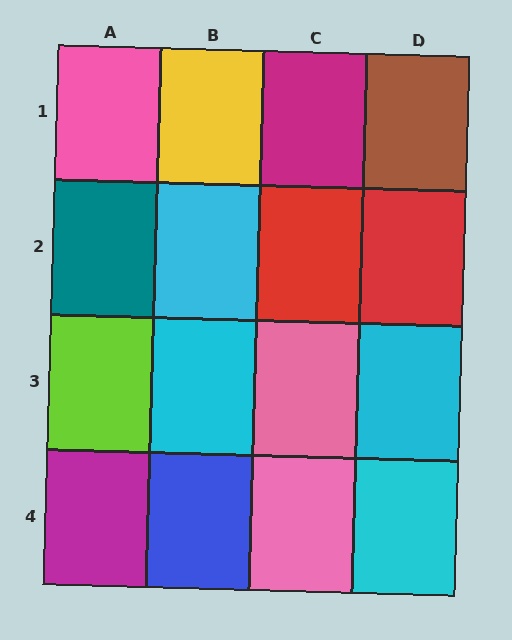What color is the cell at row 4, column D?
Cyan.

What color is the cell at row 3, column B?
Cyan.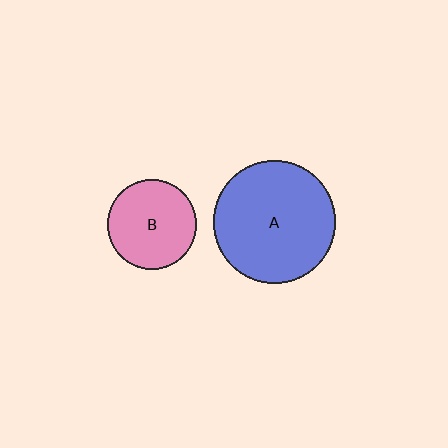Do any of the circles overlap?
No, none of the circles overlap.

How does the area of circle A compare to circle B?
Approximately 1.9 times.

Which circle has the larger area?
Circle A (blue).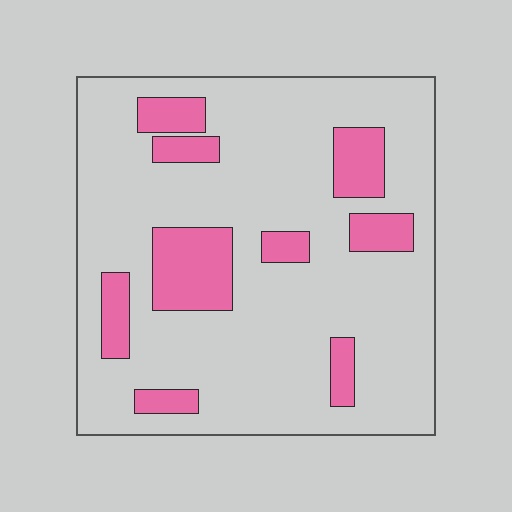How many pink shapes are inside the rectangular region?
9.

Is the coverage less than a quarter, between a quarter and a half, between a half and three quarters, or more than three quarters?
Less than a quarter.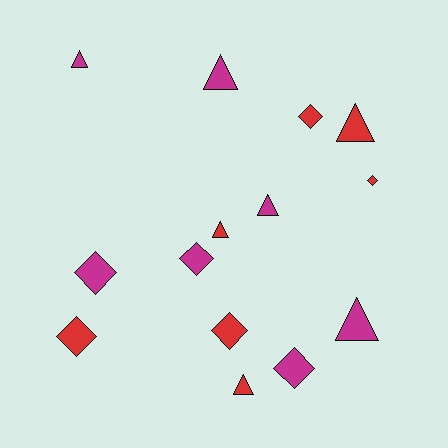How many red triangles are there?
There are 3 red triangles.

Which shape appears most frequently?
Diamond, with 7 objects.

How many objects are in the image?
There are 14 objects.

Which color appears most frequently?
Red, with 7 objects.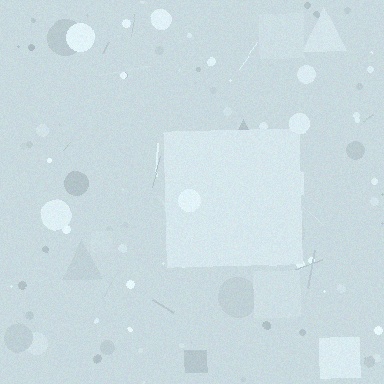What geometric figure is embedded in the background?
A square is embedded in the background.